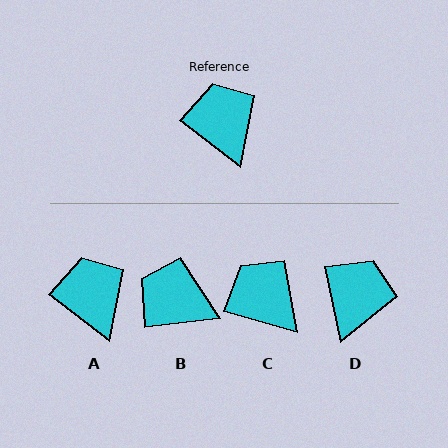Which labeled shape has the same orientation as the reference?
A.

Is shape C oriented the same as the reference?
No, it is off by about 22 degrees.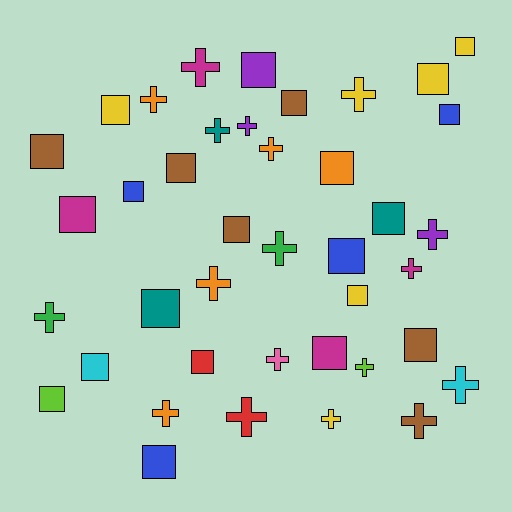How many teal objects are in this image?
There are 3 teal objects.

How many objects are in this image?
There are 40 objects.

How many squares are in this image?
There are 22 squares.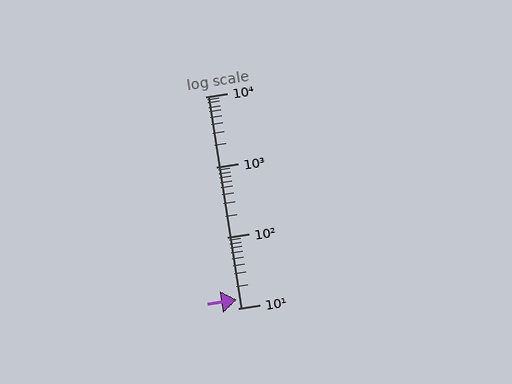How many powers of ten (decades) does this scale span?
The scale spans 3 decades, from 10 to 10000.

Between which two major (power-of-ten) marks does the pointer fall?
The pointer is between 10 and 100.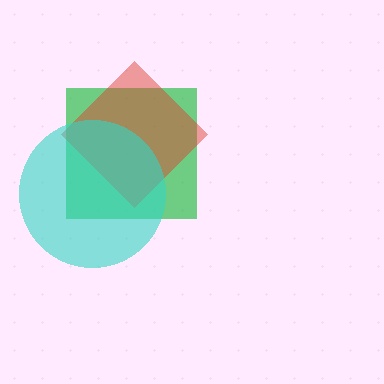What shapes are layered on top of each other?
The layered shapes are: a green square, a red diamond, a cyan circle.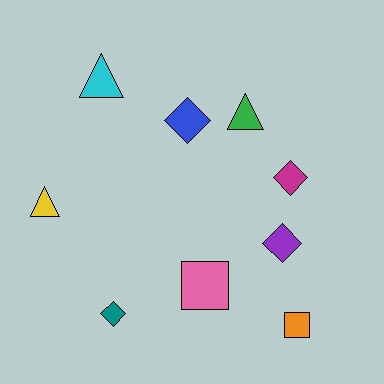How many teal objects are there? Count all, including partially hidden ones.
There is 1 teal object.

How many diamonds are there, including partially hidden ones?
There are 4 diamonds.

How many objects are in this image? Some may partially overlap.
There are 9 objects.